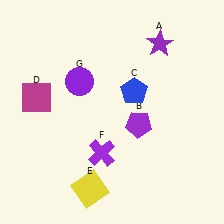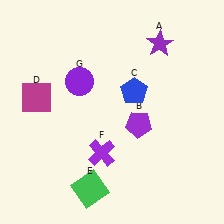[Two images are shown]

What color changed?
The square (E) changed from yellow in Image 1 to green in Image 2.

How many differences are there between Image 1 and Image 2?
There is 1 difference between the two images.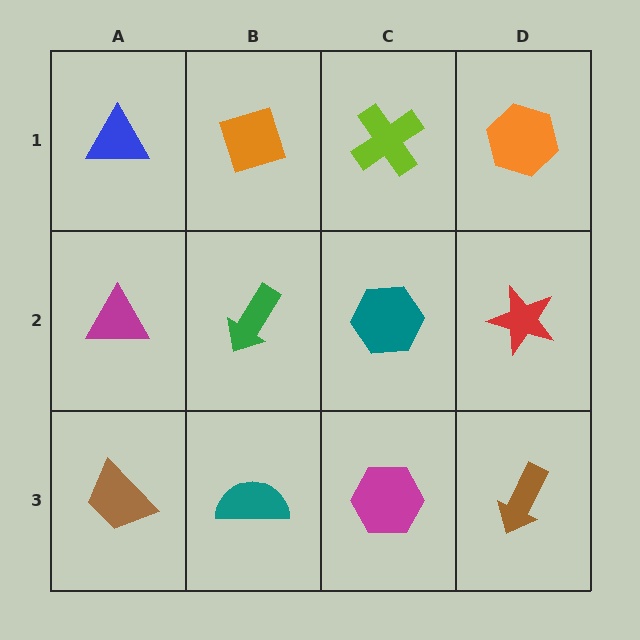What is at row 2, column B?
A green arrow.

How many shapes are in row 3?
4 shapes.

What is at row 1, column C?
A lime cross.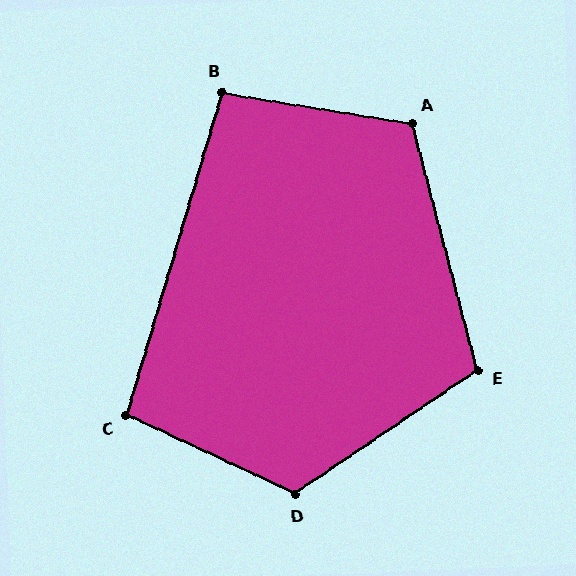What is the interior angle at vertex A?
Approximately 114 degrees (obtuse).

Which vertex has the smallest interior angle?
B, at approximately 97 degrees.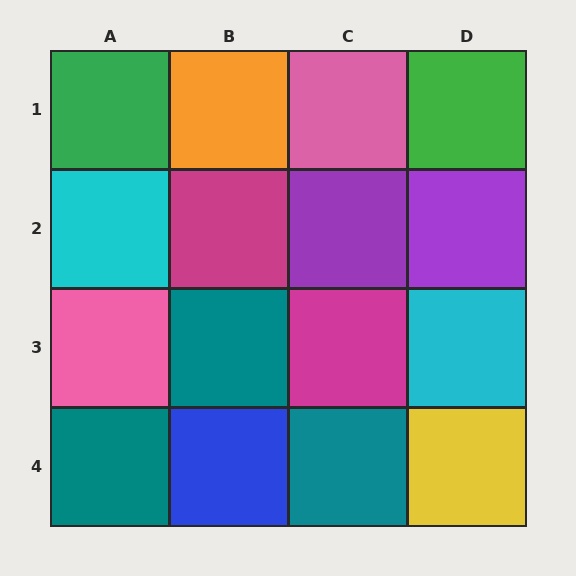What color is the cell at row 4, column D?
Yellow.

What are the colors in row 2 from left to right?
Cyan, magenta, purple, purple.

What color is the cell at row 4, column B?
Blue.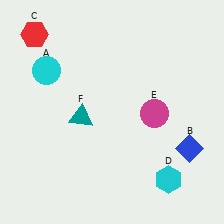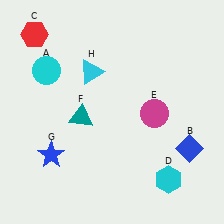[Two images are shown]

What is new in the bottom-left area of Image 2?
A blue star (G) was added in the bottom-left area of Image 2.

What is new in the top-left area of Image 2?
A cyan triangle (H) was added in the top-left area of Image 2.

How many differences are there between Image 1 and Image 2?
There are 2 differences between the two images.